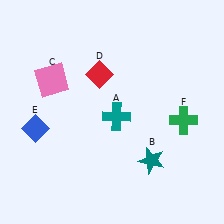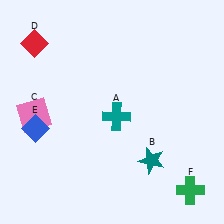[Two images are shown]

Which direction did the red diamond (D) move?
The red diamond (D) moved left.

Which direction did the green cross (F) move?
The green cross (F) moved down.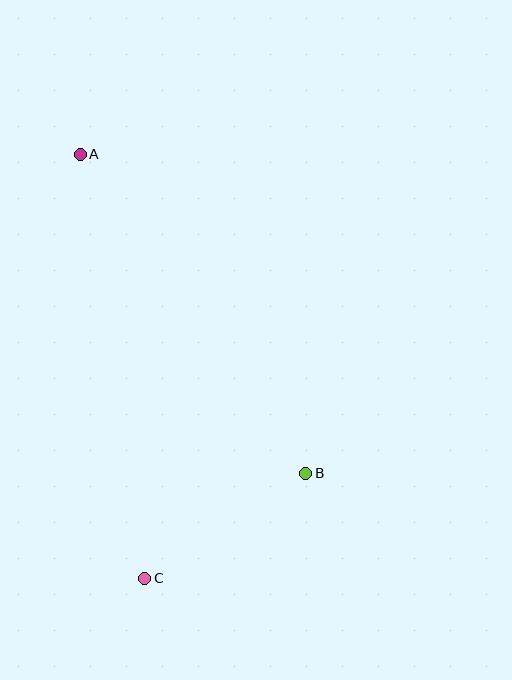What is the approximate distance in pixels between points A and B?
The distance between A and B is approximately 391 pixels.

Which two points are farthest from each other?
Points A and C are farthest from each other.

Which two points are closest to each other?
Points B and C are closest to each other.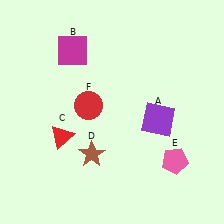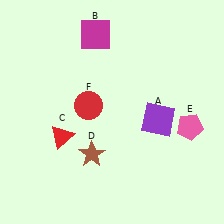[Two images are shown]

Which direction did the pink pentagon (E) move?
The pink pentagon (E) moved up.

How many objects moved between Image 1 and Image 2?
2 objects moved between the two images.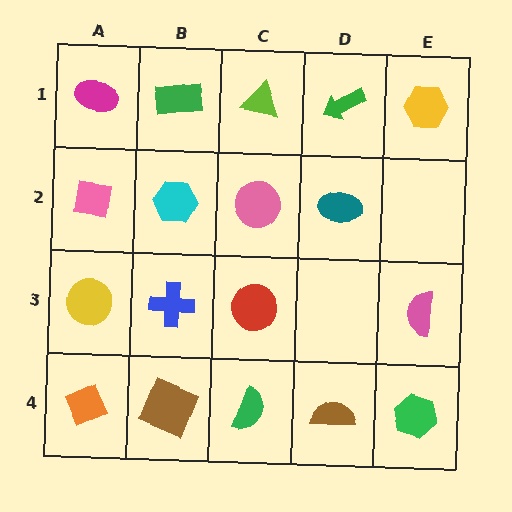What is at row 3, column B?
A blue cross.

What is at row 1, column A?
A magenta ellipse.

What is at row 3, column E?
A pink semicircle.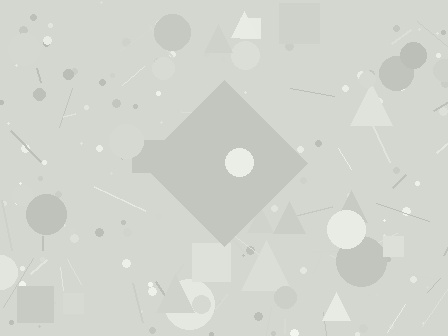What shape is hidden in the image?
A diamond is hidden in the image.